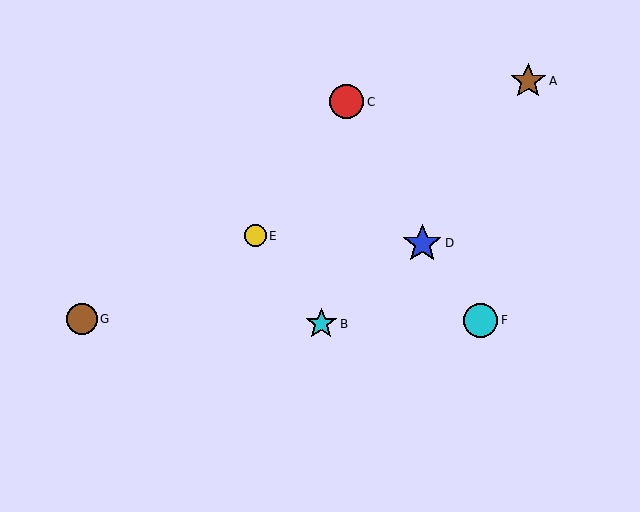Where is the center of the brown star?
The center of the brown star is at (528, 81).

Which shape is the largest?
The blue star (labeled D) is the largest.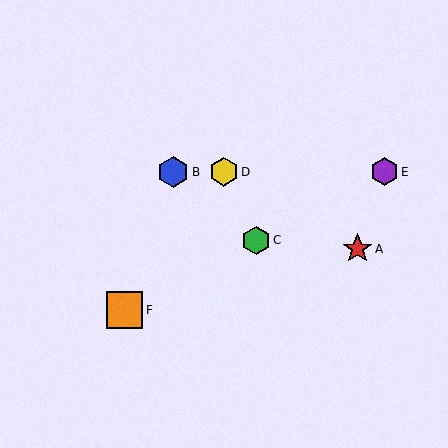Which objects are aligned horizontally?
Objects B, D, E are aligned horizontally.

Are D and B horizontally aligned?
Yes, both are at y≈172.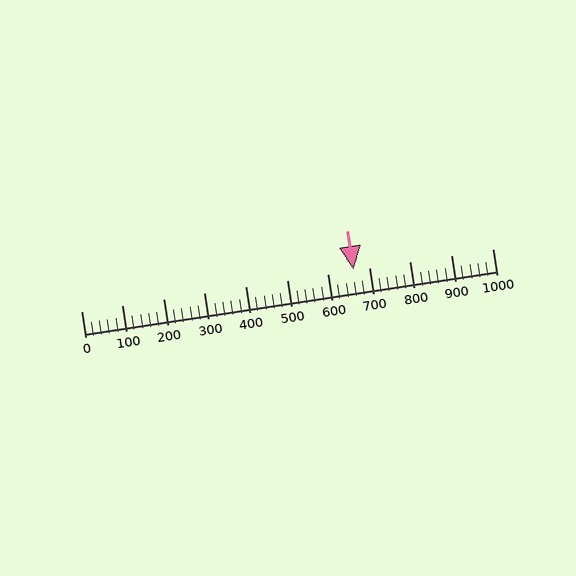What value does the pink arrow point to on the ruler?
The pink arrow points to approximately 662.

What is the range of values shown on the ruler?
The ruler shows values from 0 to 1000.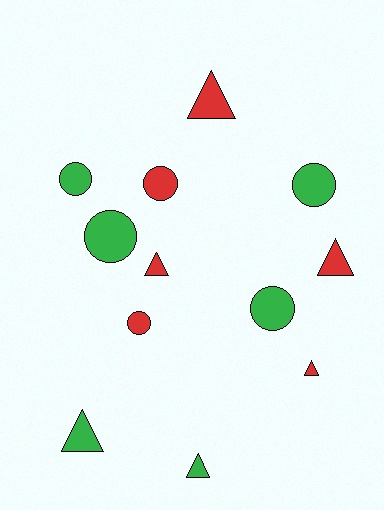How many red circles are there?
There are 2 red circles.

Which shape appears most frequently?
Triangle, with 6 objects.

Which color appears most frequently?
Red, with 6 objects.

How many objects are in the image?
There are 12 objects.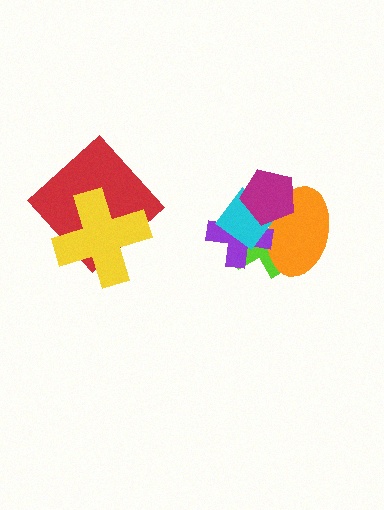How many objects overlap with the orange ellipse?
4 objects overlap with the orange ellipse.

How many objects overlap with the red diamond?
1 object overlaps with the red diamond.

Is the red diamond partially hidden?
Yes, it is partially covered by another shape.